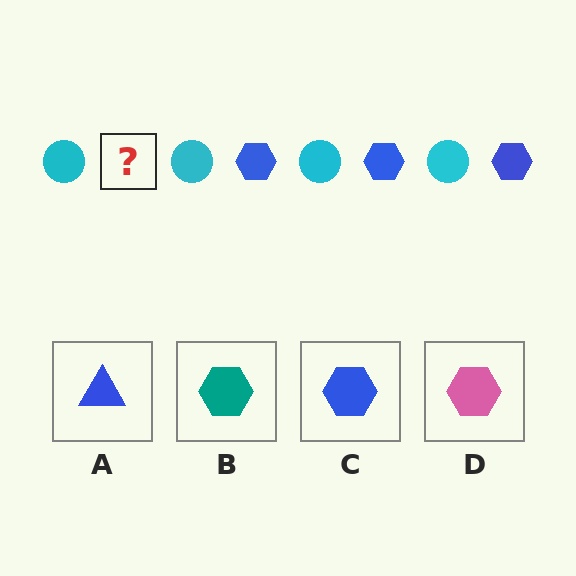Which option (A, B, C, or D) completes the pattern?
C.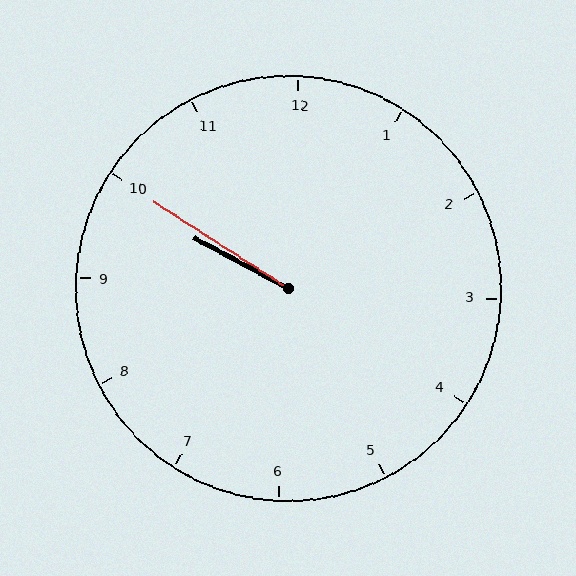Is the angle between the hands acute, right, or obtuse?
It is acute.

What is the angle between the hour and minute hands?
Approximately 5 degrees.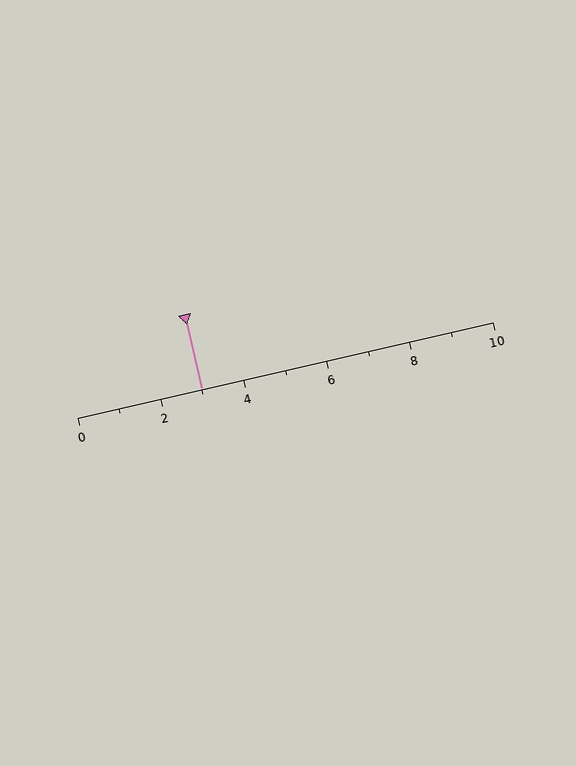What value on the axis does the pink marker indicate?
The marker indicates approximately 3.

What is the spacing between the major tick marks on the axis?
The major ticks are spaced 2 apart.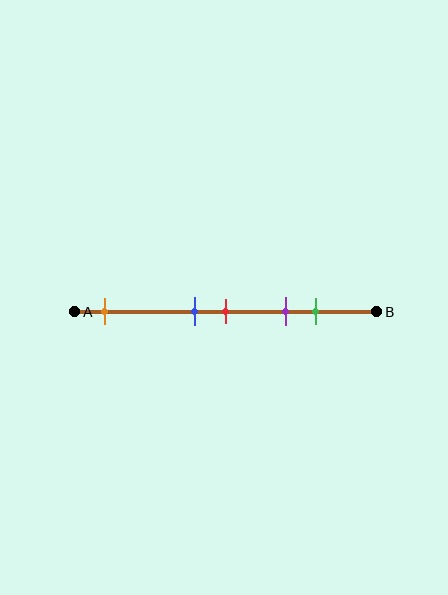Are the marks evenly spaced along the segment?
No, the marks are not evenly spaced.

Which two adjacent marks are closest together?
The blue and red marks are the closest adjacent pair.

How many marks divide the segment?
There are 5 marks dividing the segment.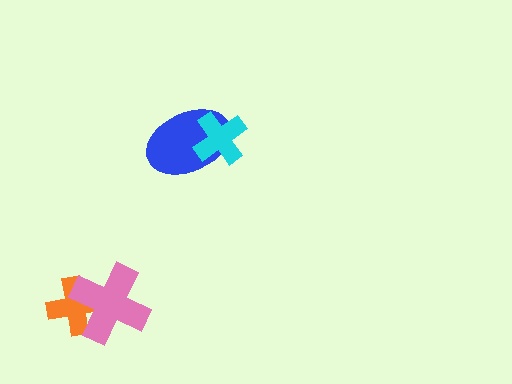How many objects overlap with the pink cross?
1 object overlaps with the pink cross.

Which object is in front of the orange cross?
The pink cross is in front of the orange cross.